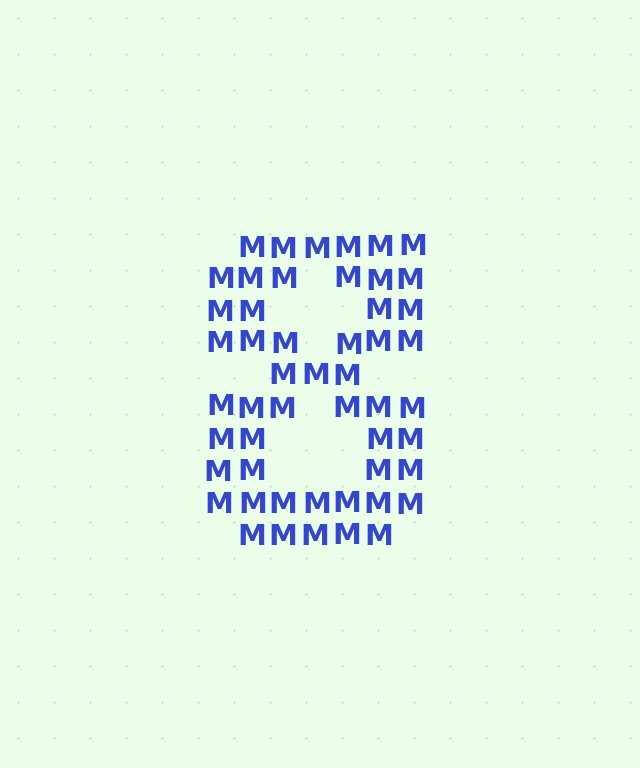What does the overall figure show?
The overall figure shows the digit 8.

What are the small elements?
The small elements are letter M's.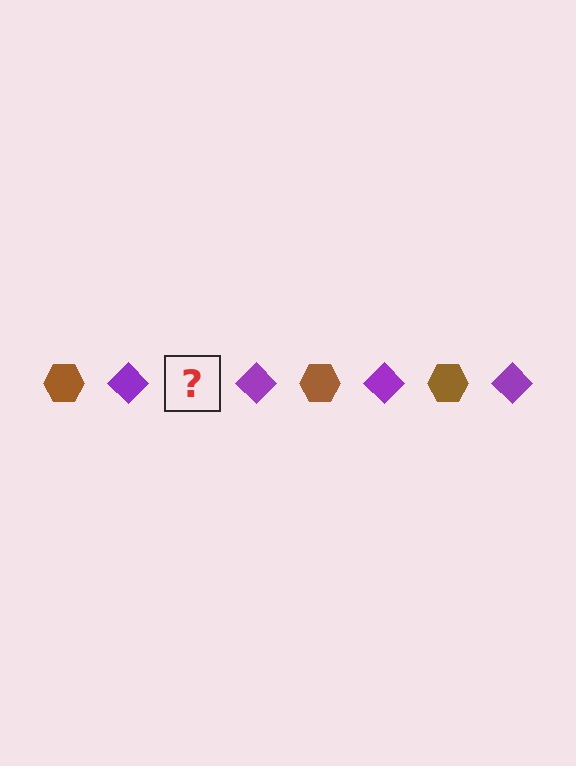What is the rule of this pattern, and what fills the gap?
The rule is that the pattern alternates between brown hexagon and purple diamond. The gap should be filled with a brown hexagon.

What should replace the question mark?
The question mark should be replaced with a brown hexagon.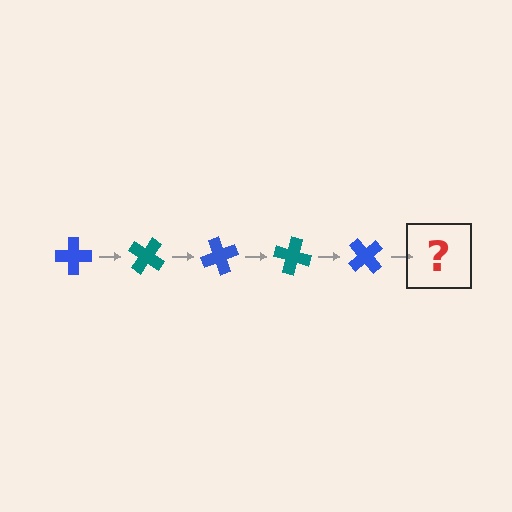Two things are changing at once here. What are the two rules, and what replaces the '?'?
The two rules are that it rotates 35 degrees each step and the color cycles through blue and teal. The '?' should be a teal cross, rotated 175 degrees from the start.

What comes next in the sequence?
The next element should be a teal cross, rotated 175 degrees from the start.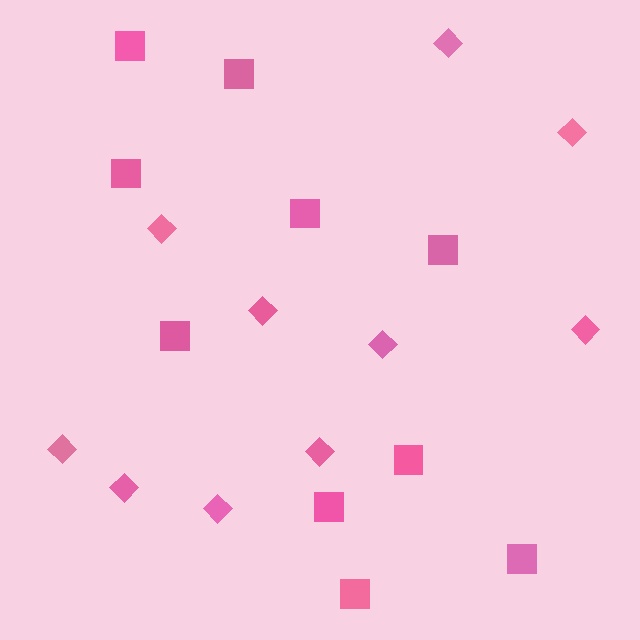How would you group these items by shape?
There are 2 groups: one group of diamonds (10) and one group of squares (10).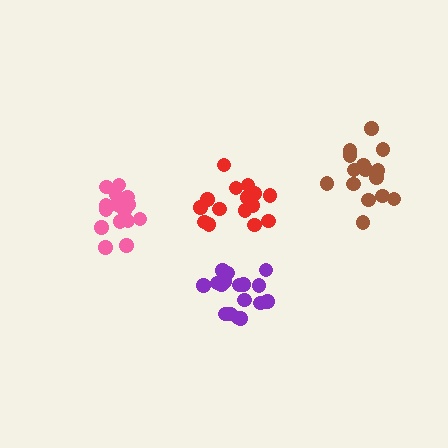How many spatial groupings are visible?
There are 4 spatial groupings.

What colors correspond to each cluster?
The clusters are colored: purple, red, brown, pink.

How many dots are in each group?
Group 1: 17 dots, Group 2: 15 dots, Group 3: 15 dots, Group 4: 16 dots (63 total).